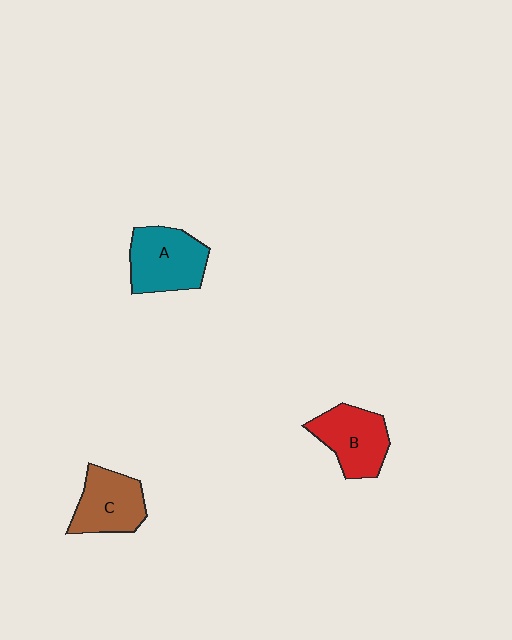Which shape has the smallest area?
Shape C (brown).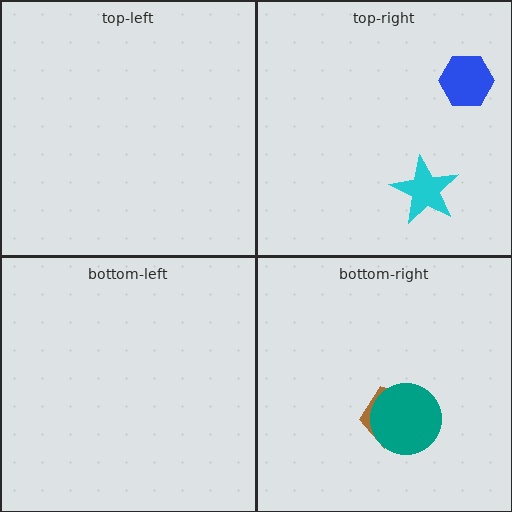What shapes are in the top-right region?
The blue hexagon, the cyan star.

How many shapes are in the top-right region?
2.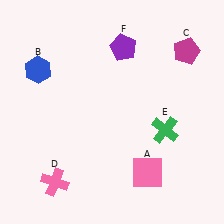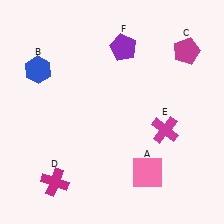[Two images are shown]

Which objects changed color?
D changed from pink to magenta. E changed from green to magenta.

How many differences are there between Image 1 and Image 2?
There are 2 differences between the two images.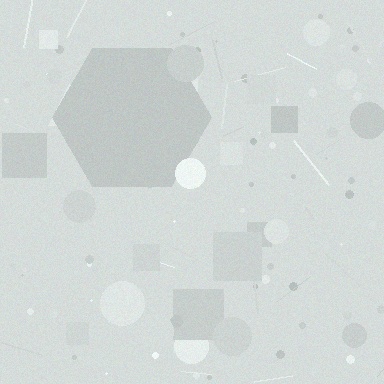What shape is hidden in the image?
A hexagon is hidden in the image.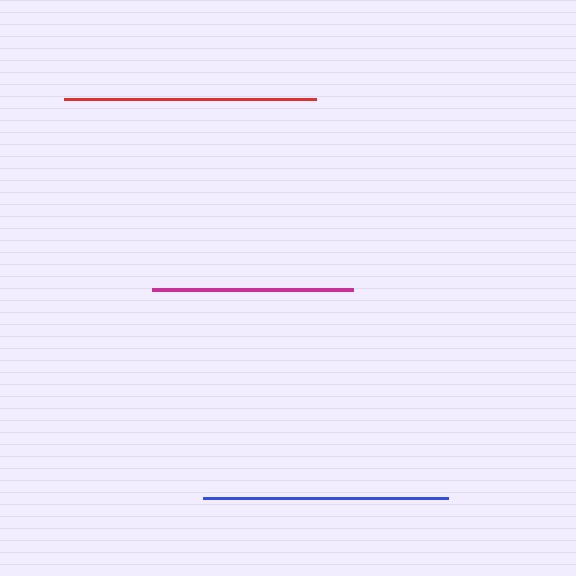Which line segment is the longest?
The red line is the longest at approximately 252 pixels.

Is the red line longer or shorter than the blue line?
The red line is longer than the blue line.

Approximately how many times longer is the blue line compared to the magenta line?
The blue line is approximately 1.2 times the length of the magenta line.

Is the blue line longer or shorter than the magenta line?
The blue line is longer than the magenta line.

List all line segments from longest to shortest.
From longest to shortest: red, blue, magenta.